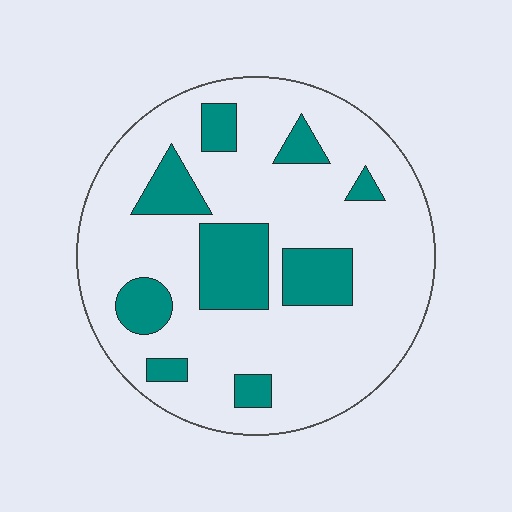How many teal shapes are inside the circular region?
9.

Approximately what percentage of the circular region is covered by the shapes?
Approximately 20%.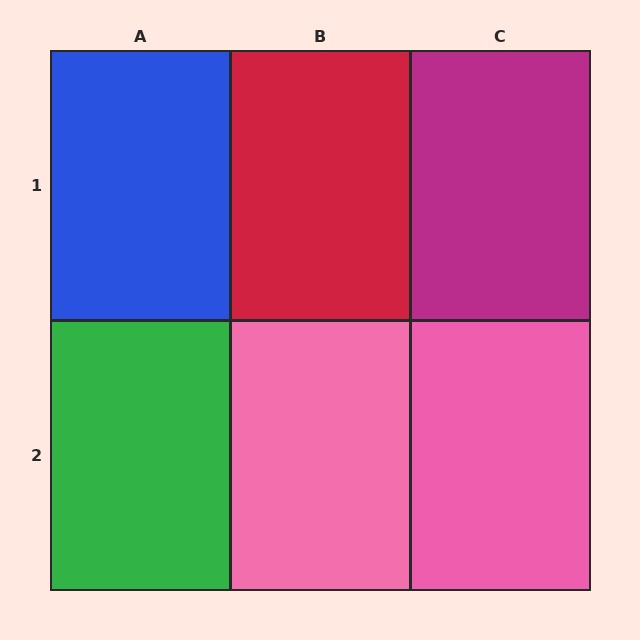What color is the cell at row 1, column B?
Red.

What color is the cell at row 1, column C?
Magenta.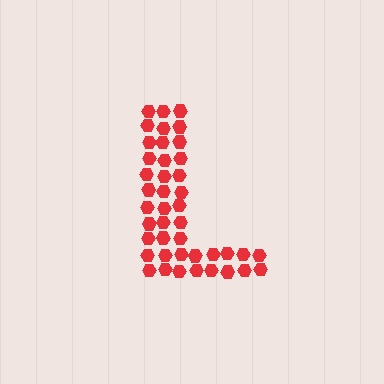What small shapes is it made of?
It is made of small hexagons.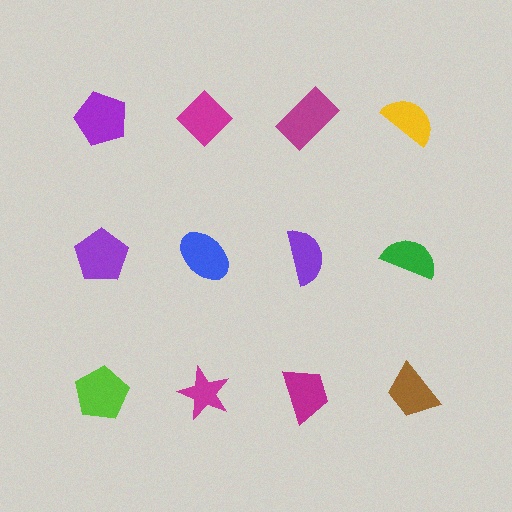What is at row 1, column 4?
A yellow semicircle.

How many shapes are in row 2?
4 shapes.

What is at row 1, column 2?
A magenta diamond.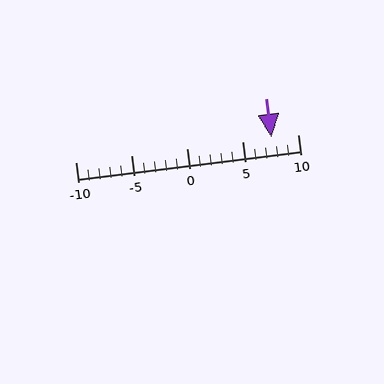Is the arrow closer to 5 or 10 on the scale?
The arrow is closer to 10.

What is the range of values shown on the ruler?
The ruler shows values from -10 to 10.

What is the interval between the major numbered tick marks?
The major tick marks are spaced 5 units apart.